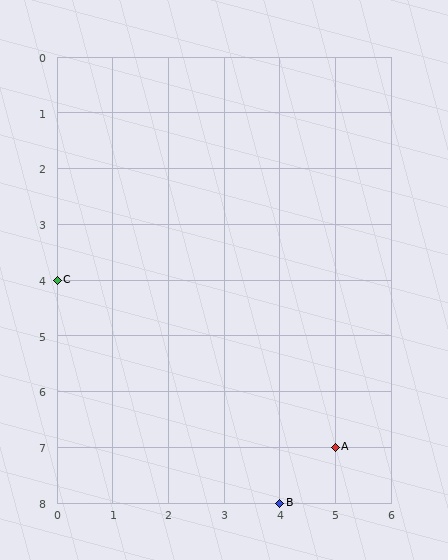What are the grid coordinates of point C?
Point C is at grid coordinates (0, 4).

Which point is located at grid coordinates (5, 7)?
Point A is at (5, 7).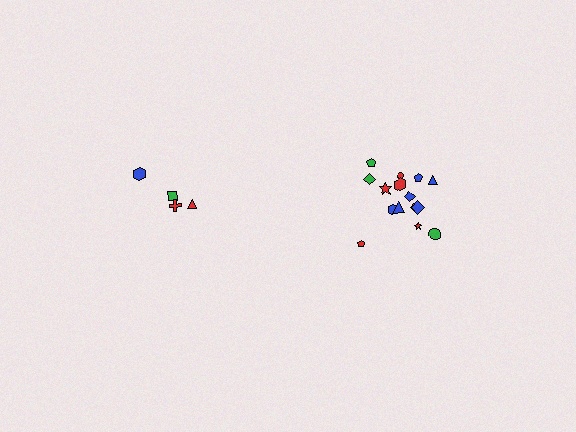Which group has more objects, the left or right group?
The right group.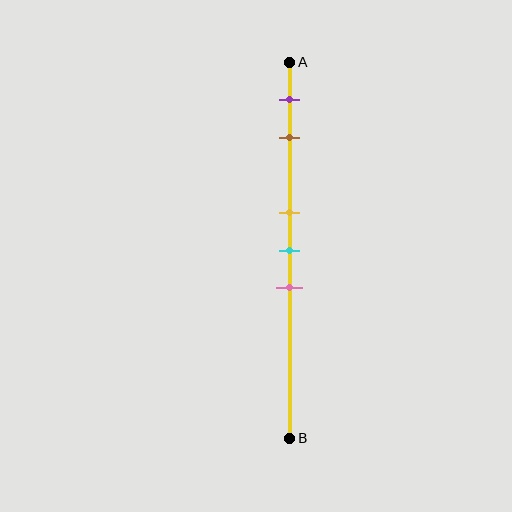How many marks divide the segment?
There are 5 marks dividing the segment.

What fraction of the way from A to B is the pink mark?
The pink mark is approximately 60% (0.6) of the way from A to B.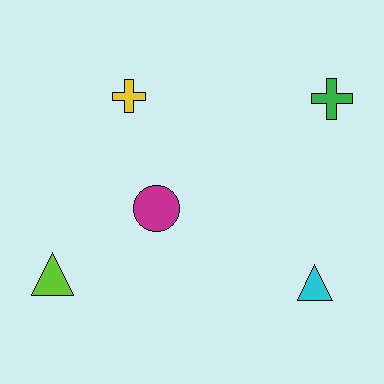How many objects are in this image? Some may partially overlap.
There are 5 objects.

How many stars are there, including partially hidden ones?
There are no stars.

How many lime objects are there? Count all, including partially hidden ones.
There is 1 lime object.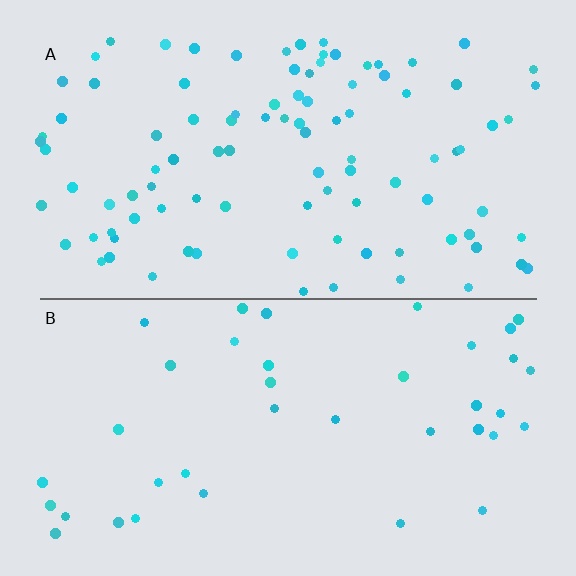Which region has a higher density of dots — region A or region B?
A (the top).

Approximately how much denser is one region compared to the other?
Approximately 2.5× — region A over region B.